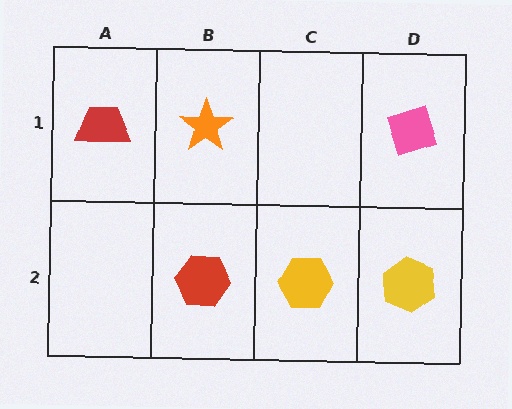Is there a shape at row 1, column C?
No, that cell is empty.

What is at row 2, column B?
A red hexagon.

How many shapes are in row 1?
3 shapes.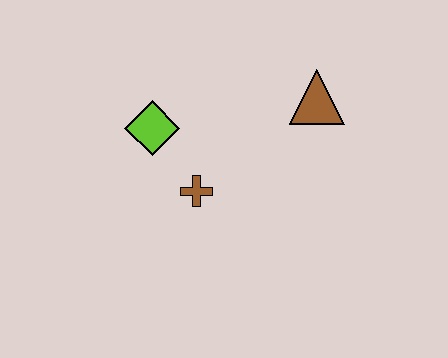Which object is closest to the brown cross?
The lime diamond is closest to the brown cross.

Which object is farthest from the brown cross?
The brown triangle is farthest from the brown cross.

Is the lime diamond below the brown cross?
No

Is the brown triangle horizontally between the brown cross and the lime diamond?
No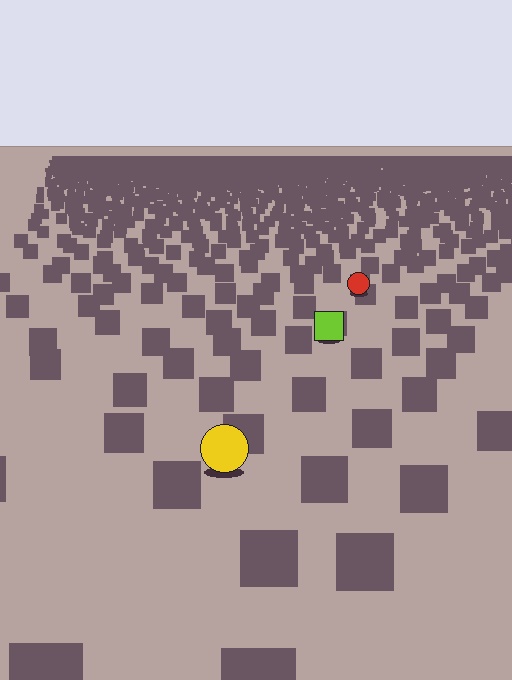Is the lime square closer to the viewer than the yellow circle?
No. The yellow circle is closer — you can tell from the texture gradient: the ground texture is coarser near it.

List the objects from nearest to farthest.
From nearest to farthest: the yellow circle, the lime square, the red circle.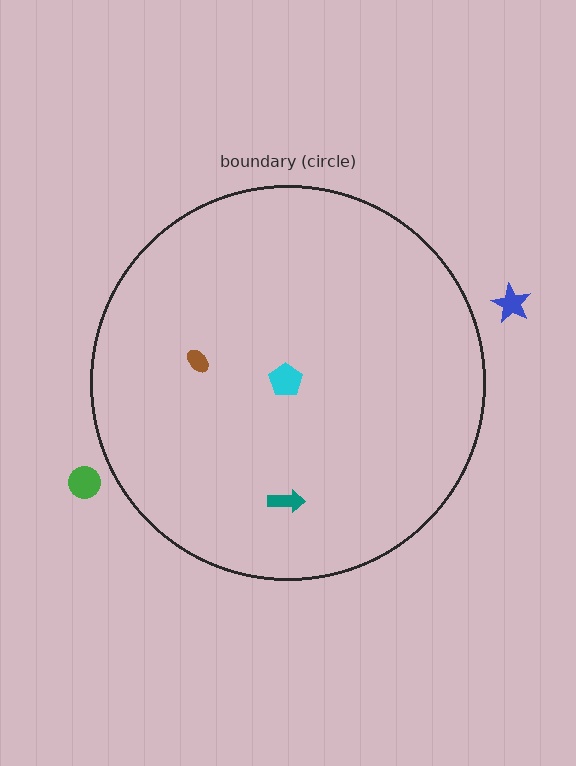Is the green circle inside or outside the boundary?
Outside.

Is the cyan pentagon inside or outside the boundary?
Inside.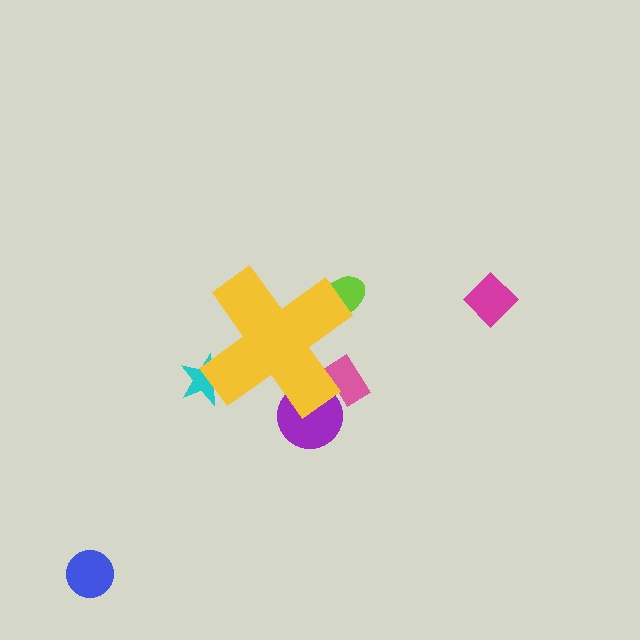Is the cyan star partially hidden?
Yes, the cyan star is partially hidden behind the yellow cross.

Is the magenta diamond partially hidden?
No, the magenta diamond is fully visible.